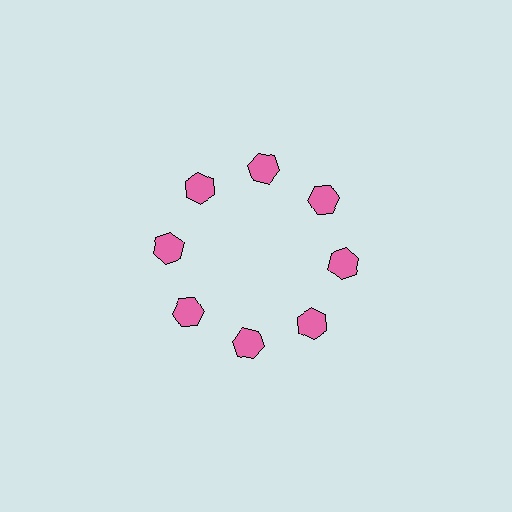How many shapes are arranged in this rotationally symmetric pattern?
There are 8 shapes, arranged in 8 groups of 1.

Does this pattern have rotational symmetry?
Yes, this pattern has 8-fold rotational symmetry. It looks the same after rotating 45 degrees around the center.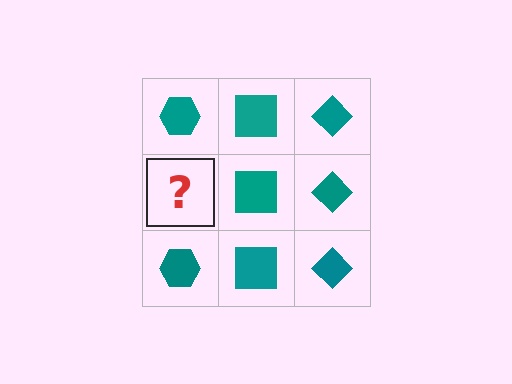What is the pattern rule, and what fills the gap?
The rule is that each column has a consistent shape. The gap should be filled with a teal hexagon.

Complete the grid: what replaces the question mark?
The question mark should be replaced with a teal hexagon.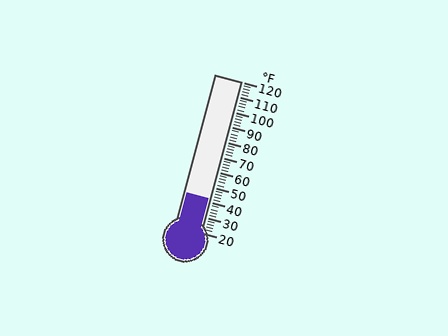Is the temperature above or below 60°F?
The temperature is below 60°F.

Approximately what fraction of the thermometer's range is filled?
The thermometer is filled to approximately 20% of its range.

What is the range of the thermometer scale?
The thermometer scale ranges from 20°F to 120°F.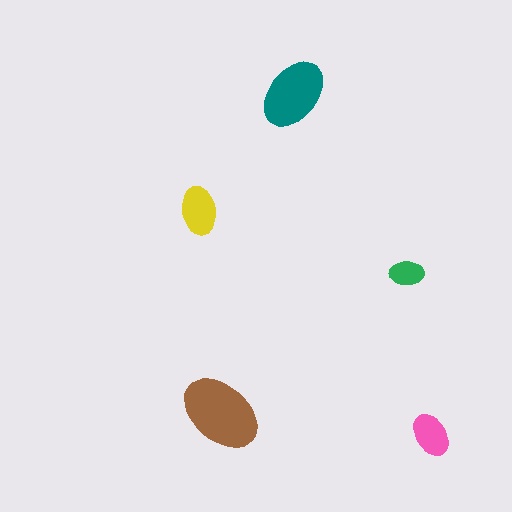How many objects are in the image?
There are 5 objects in the image.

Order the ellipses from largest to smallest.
the brown one, the teal one, the yellow one, the pink one, the green one.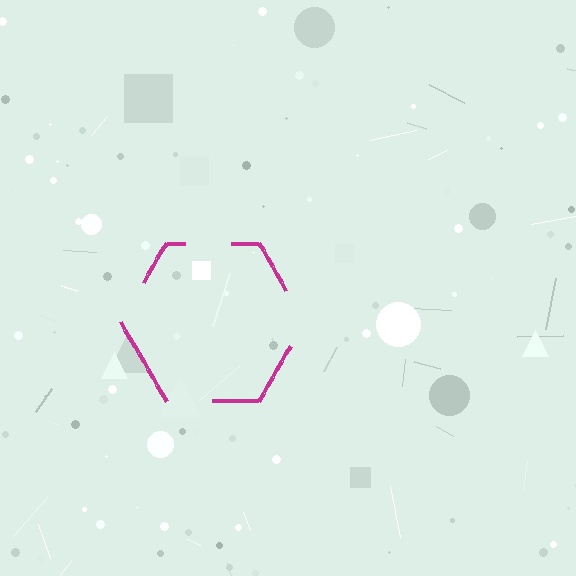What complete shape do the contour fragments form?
The contour fragments form a hexagon.